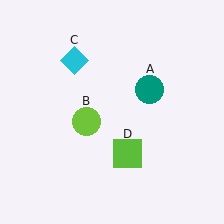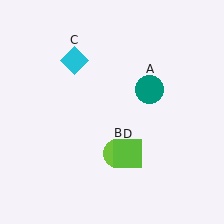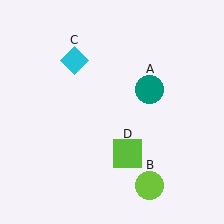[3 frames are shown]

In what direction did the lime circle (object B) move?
The lime circle (object B) moved down and to the right.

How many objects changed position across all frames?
1 object changed position: lime circle (object B).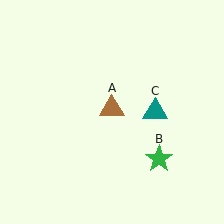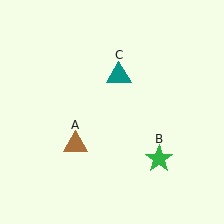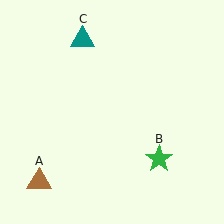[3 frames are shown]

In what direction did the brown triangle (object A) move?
The brown triangle (object A) moved down and to the left.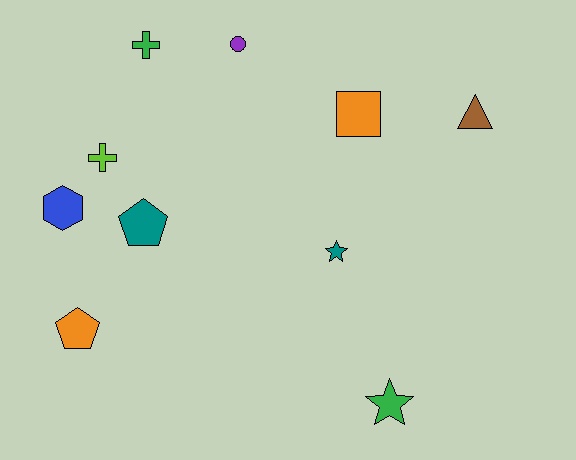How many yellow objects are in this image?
There are no yellow objects.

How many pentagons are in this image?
There are 2 pentagons.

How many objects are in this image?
There are 10 objects.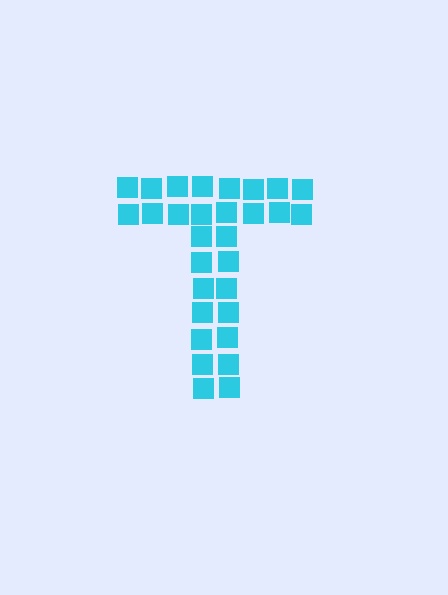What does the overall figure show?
The overall figure shows the letter T.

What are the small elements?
The small elements are squares.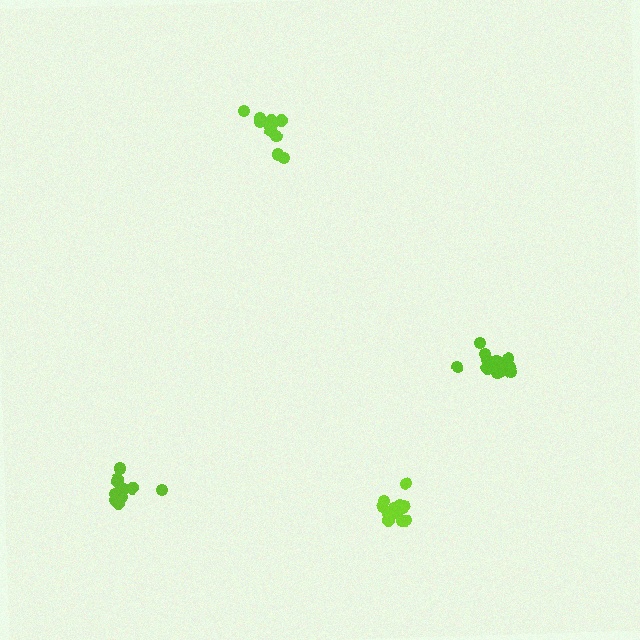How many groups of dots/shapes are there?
There are 4 groups.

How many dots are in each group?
Group 1: 14 dots, Group 2: 11 dots, Group 3: 12 dots, Group 4: 14 dots (51 total).